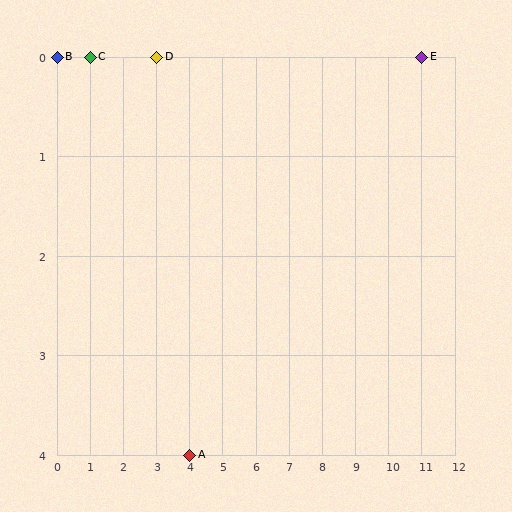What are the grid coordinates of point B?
Point B is at grid coordinates (0, 0).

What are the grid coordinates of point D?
Point D is at grid coordinates (3, 0).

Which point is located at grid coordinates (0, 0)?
Point B is at (0, 0).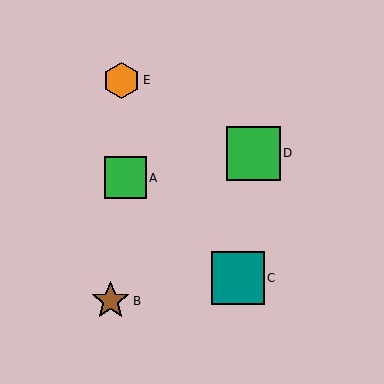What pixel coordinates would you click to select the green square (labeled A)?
Click at (125, 178) to select the green square A.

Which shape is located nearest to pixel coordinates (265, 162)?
The green square (labeled D) at (254, 153) is nearest to that location.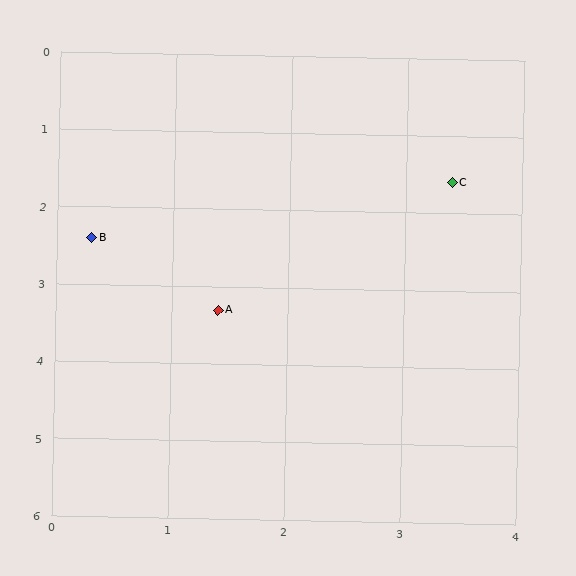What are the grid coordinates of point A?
Point A is at approximately (1.4, 3.3).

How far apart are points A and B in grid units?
Points A and B are about 1.4 grid units apart.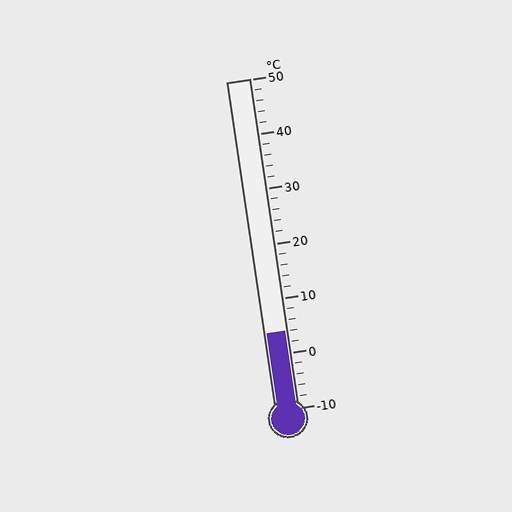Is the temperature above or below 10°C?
The temperature is below 10°C.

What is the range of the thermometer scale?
The thermometer scale ranges from -10°C to 50°C.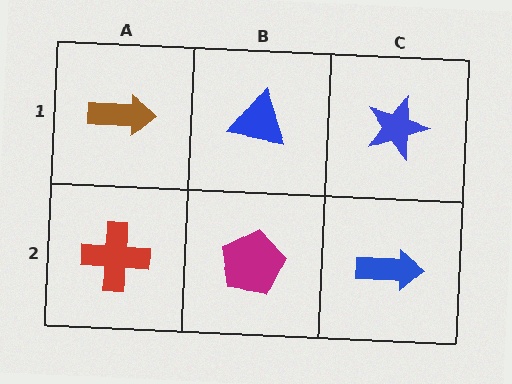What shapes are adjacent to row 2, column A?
A brown arrow (row 1, column A), a magenta pentagon (row 2, column B).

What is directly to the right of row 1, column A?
A blue triangle.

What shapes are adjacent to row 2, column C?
A blue star (row 1, column C), a magenta pentagon (row 2, column B).